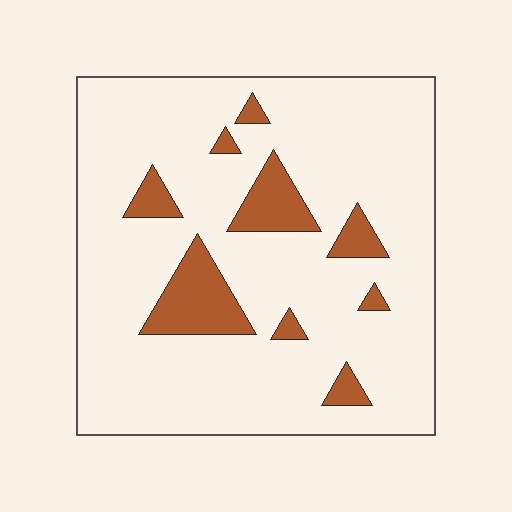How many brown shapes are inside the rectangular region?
9.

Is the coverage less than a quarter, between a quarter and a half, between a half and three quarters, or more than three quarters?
Less than a quarter.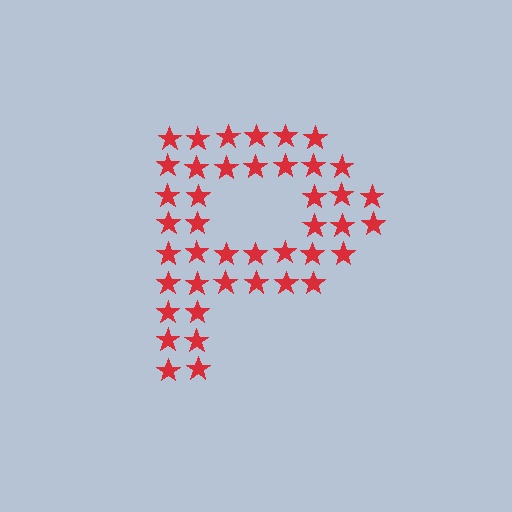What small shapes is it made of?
It is made of small stars.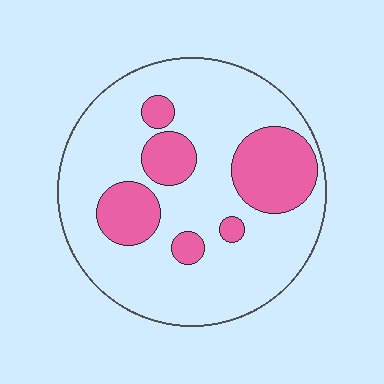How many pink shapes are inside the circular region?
6.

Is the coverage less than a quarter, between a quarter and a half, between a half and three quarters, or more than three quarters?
Less than a quarter.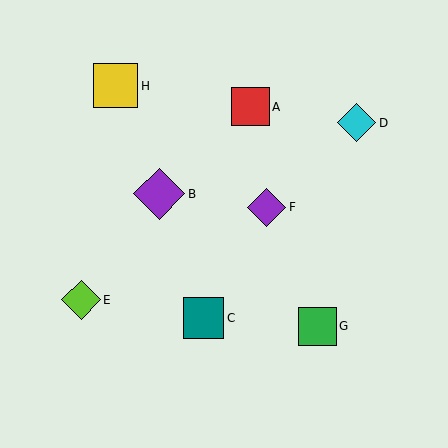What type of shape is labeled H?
Shape H is a yellow square.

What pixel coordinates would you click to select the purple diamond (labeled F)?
Click at (267, 207) to select the purple diamond F.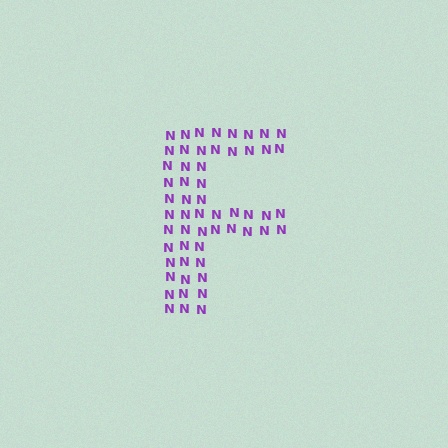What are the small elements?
The small elements are letter N's.